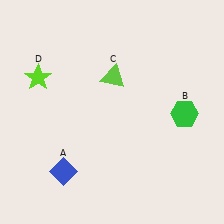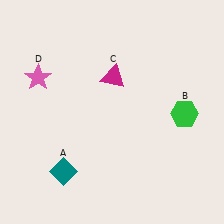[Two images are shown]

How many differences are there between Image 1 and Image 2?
There are 3 differences between the two images.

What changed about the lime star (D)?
In Image 1, D is lime. In Image 2, it changed to pink.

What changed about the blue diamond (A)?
In Image 1, A is blue. In Image 2, it changed to teal.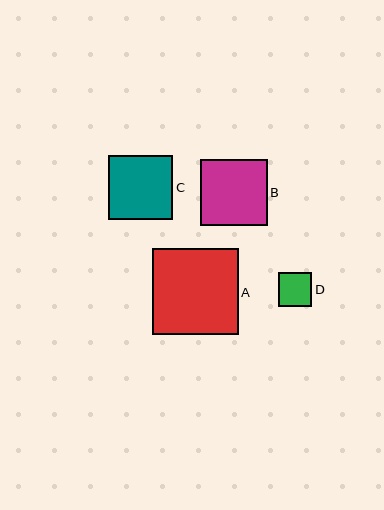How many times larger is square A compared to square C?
Square A is approximately 1.3 times the size of square C.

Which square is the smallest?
Square D is the smallest with a size of approximately 33 pixels.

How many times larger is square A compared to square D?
Square A is approximately 2.6 times the size of square D.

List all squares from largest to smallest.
From largest to smallest: A, B, C, D.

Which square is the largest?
Square A is the largest with a size of approximately 86 pixels.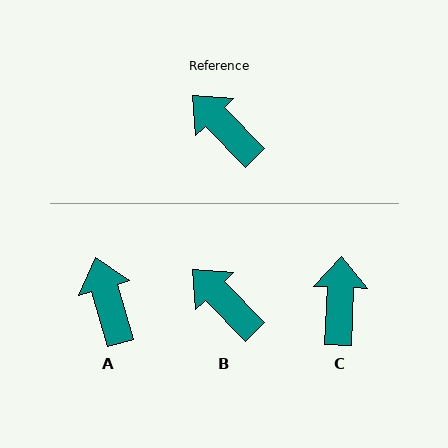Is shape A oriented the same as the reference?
No, it is off by about 29 degrees.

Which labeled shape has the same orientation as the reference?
B.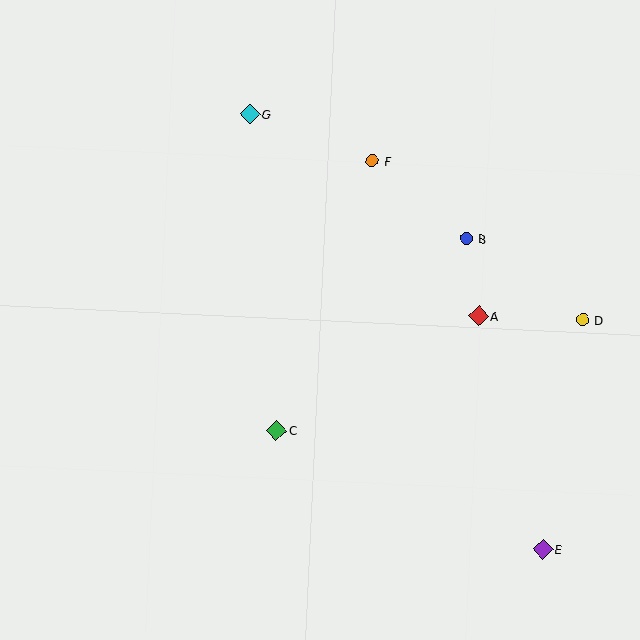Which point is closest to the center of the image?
Point C at (277, 430) is closest to the center.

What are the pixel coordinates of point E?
Point E is at (543, 549).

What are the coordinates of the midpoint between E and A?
The midpoint between E and A is at (511, 433).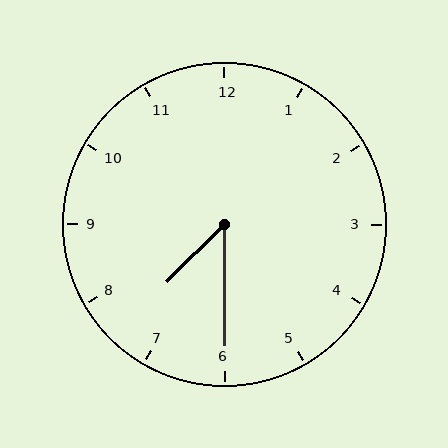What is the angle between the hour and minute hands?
Approximately 45 degrees.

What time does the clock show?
7:30.